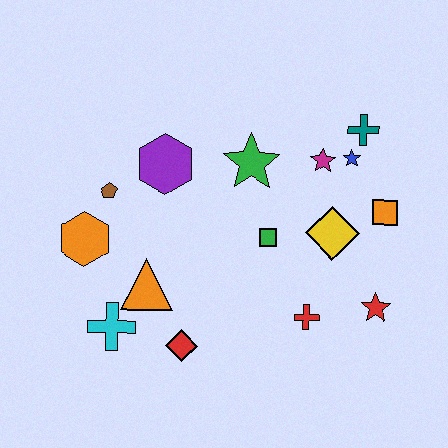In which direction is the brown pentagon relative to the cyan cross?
The brown pentagon is above the cyan cross.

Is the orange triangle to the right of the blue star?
No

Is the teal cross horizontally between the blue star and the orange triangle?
No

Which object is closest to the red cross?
The red star is closest to the red cross.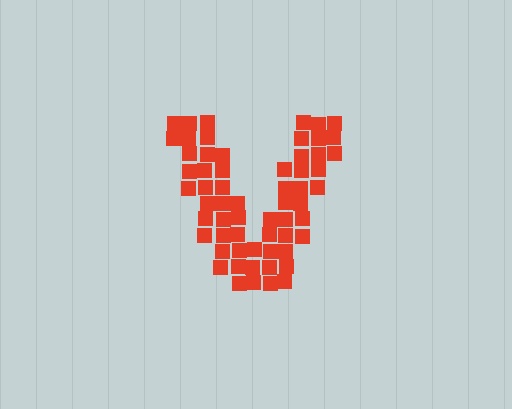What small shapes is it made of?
It is made of small squares.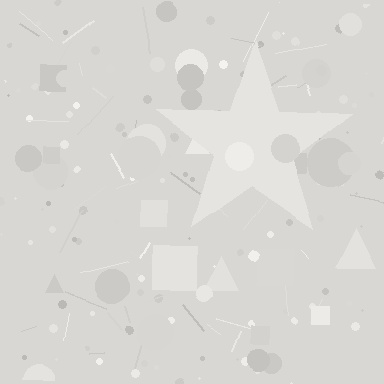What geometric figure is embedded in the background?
A star is embedded in the background.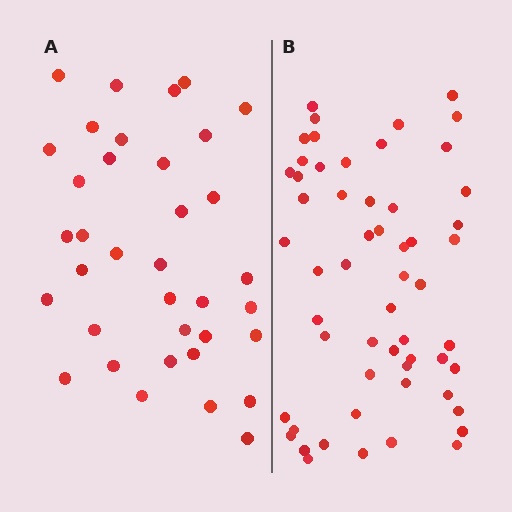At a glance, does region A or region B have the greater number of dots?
Region B (the right region) has more dots.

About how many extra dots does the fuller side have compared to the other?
Region B has approximately 20 more dots than region A.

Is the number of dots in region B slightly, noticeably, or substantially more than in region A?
Region B has substantially more. The ratio is roughly 1.6 to 1.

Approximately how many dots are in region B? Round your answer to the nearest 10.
About 60 dots. (The exact count is 56, which rounds to 60.)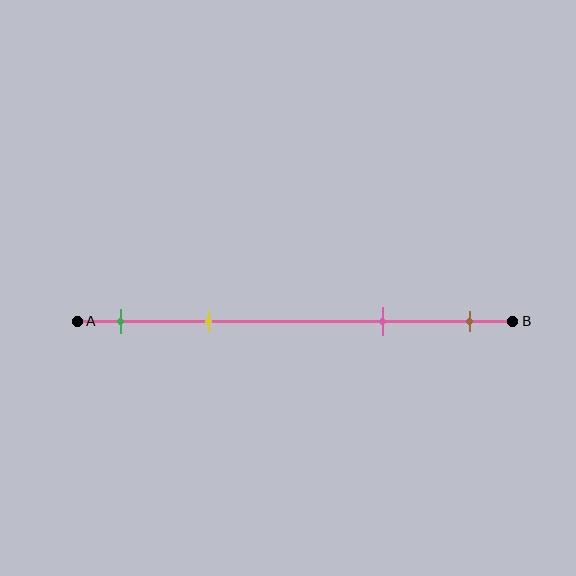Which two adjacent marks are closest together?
The green and yellow marks are the closest adjacent pair.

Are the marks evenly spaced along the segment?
No, the marks are not evenly spaced.